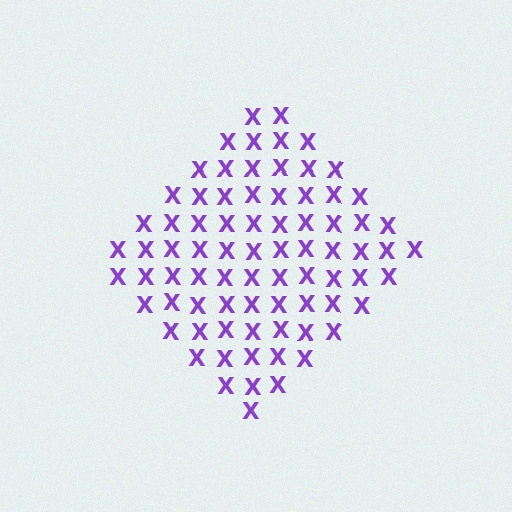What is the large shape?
The large shape is a diamond.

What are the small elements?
The small elements are letter X's.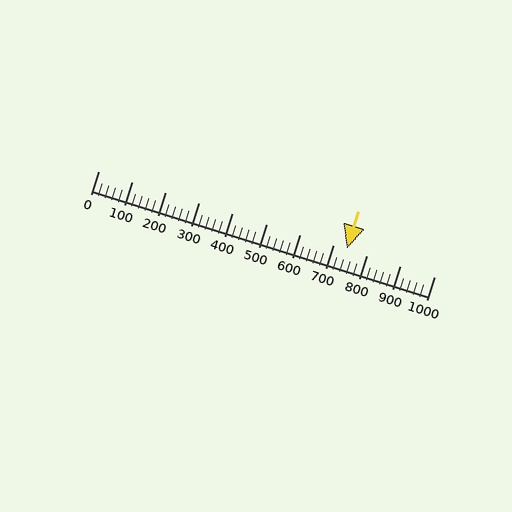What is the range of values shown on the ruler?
The ruler shows values from 0 to 1000.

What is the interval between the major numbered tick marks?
The major tick marks are spaced 100 units apart.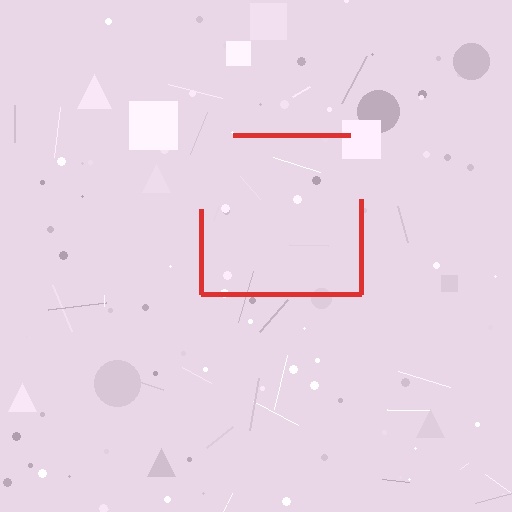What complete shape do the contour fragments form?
The contour fragments form a square.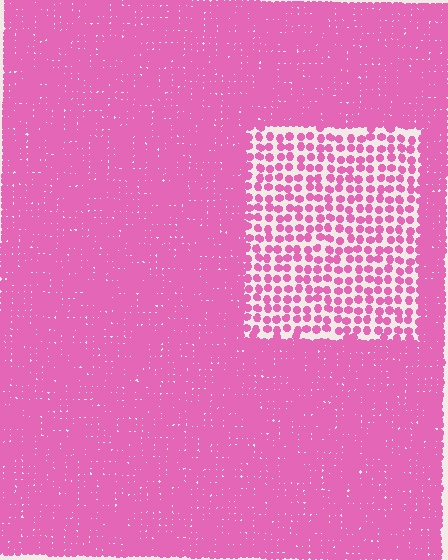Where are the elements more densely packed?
The elements are more densely packed outside the rectangle boundary.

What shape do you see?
I see a rectangle.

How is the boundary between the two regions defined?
The boundary is defined by a change in element density (approximately 2.6x ratio). All elements are the same color, size, and shape.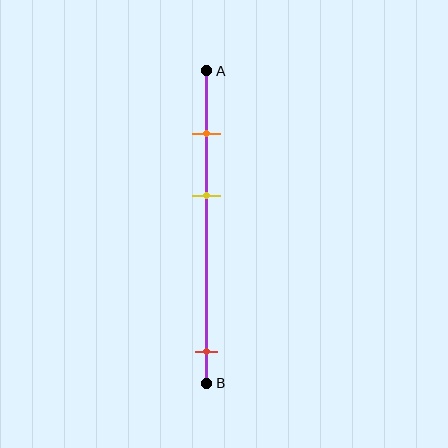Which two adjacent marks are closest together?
The orange and yellow marks are the closest adjacent pair.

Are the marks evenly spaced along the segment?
No, the marks are not evenly spaced.